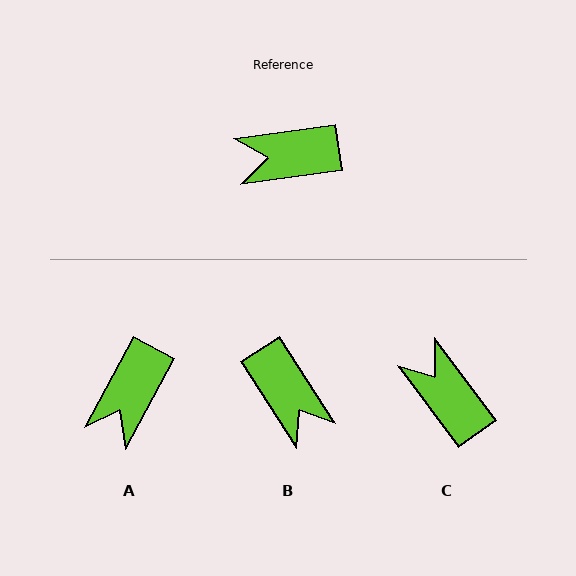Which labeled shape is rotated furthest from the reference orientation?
B, about 115 degrees away.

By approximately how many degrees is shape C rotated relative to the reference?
Approximately 61 degrees clockwise.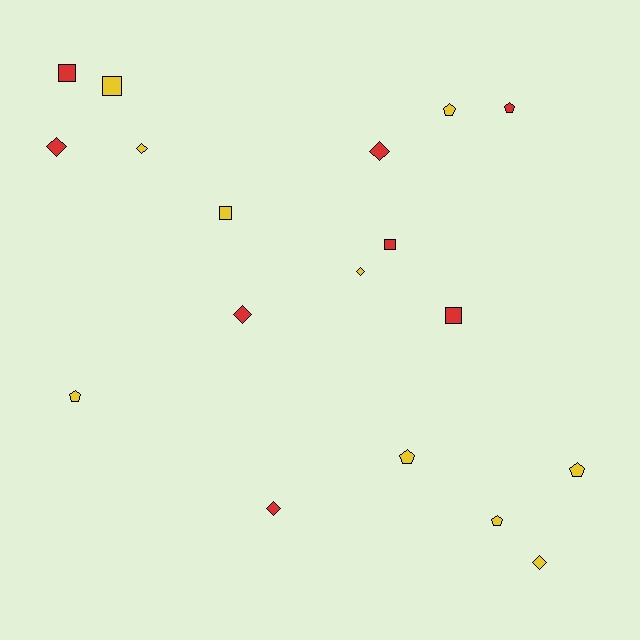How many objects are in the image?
There are 18 objects.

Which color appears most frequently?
Yellow, with 10 objects.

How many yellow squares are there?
There are 2 yellow squares.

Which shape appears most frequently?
Diamond, with 7 objects.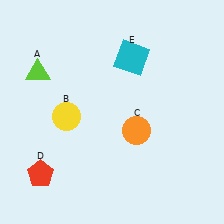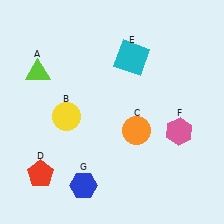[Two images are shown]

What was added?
A pink hexagon (F), a blue hexagon (G) were added in Image 2.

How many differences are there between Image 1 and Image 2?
There are 2 differences between the two images.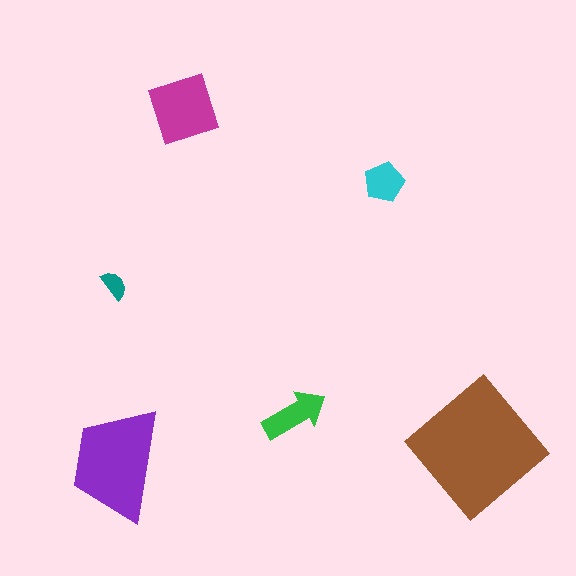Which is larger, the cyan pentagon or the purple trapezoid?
The purple trapezoid.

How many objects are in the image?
There are 6 objects in the image.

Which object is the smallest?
The teal semicircle.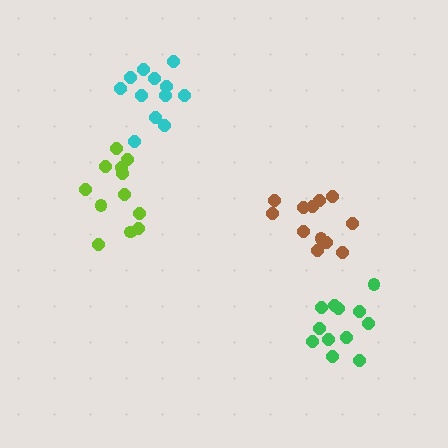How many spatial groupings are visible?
There are 4 spatial groupings.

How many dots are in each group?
Group 1: 12 dots, Group 2: 12 dots, Group 3: 12 dots, Group 4: 12 dots (48 total).